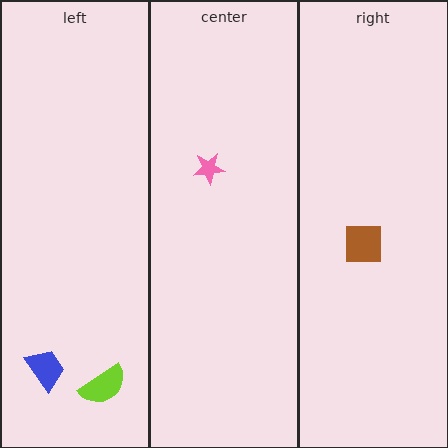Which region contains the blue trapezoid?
The left region.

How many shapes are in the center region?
1.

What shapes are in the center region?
The pink star.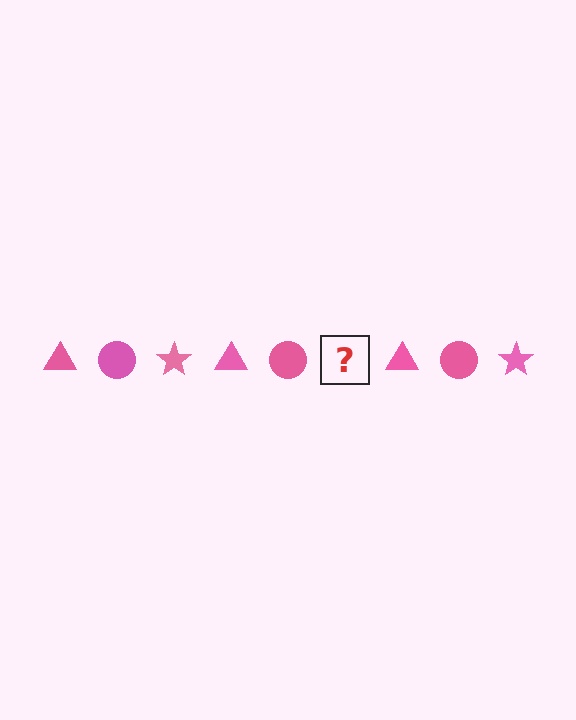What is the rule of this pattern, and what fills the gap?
The rule is that the pattern cycles through triangle, circle, star shapes in pink. The gap should be filled with a pink star.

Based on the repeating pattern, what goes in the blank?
The blank should be a pink star.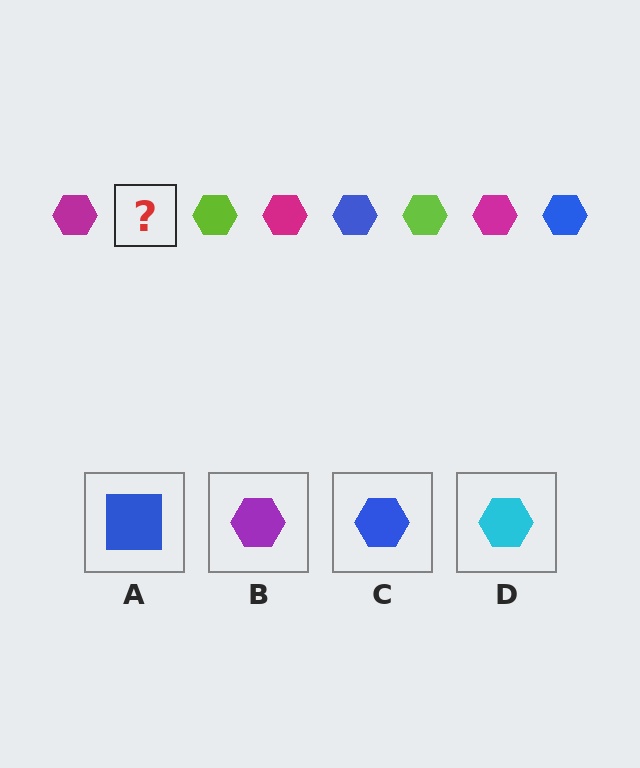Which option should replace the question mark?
Option C.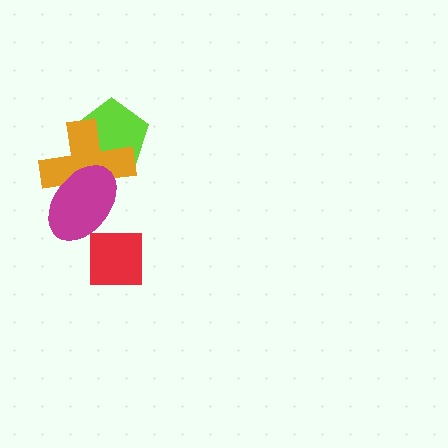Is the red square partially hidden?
No, no other shape covers it.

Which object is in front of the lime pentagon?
The orange cross is in front of the lime pentagon.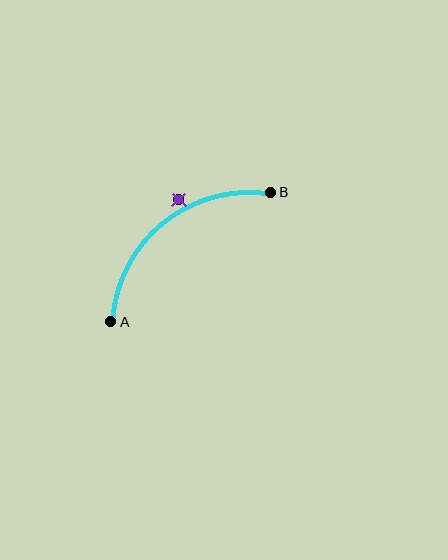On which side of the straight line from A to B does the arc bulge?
The arc bulges above and to the left of the straight line connecting A and B.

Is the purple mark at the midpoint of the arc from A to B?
No — the purple mark does not lie on the arc at all. It sits slightly outside the curve.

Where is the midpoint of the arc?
The arc midpoint is the point on the curve farthest from the straight line joining A and B. It sits above and to the left of that line.